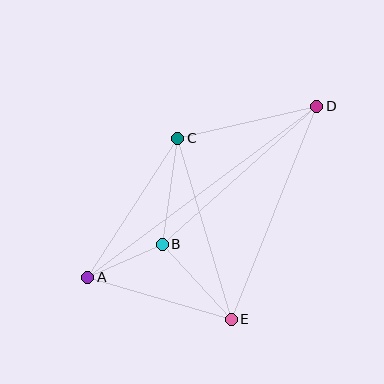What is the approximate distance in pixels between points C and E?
The distance between C and E is approximately 189 pixels.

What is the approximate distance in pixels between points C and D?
The distance between C and D is approximately 142 pixels.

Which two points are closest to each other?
Points A and B are closest to each other.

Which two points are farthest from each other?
Points A and D are farthest from each other.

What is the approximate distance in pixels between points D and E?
The distance between D and E is approximately 229 pixels.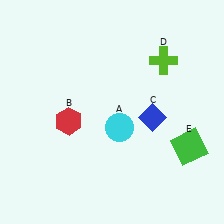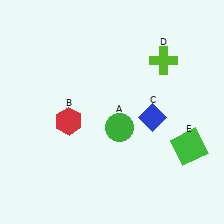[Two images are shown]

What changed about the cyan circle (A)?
In Image 1, A is cyan. In Image 2, it changed to green.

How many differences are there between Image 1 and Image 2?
There is 1 difference between the two images.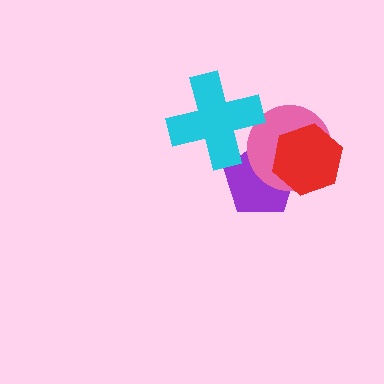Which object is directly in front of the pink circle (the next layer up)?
The cyan cross is directly in front of the pink circle.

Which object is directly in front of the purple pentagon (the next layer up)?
The pink circle is directly in front of the purple pentagon.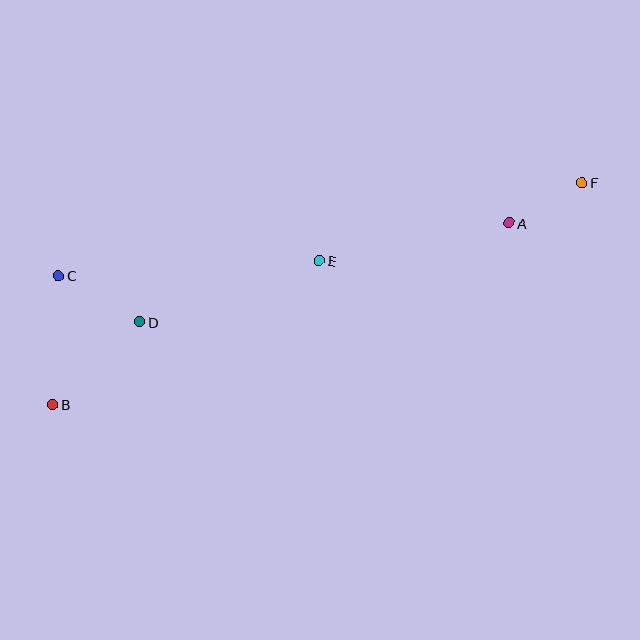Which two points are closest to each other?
Points A and F are closest to each other.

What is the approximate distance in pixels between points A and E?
The distance between A and E is approximately 194 pixels.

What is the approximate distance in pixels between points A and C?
The distance between A and C is approximately 454 pixels.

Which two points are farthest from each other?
Points B and F are farthest from each other.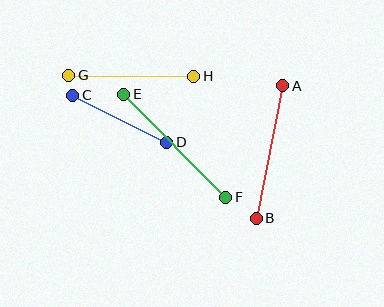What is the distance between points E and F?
The distance is approximately 145 pixels.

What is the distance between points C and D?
The distance is approximately 105 pixels.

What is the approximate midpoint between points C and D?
The midpoint is at approximately (120, 119) pixels.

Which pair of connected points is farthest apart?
Points E and F are farthest apart.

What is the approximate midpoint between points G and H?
The midpoint is at approximately (131, 76) pixels.